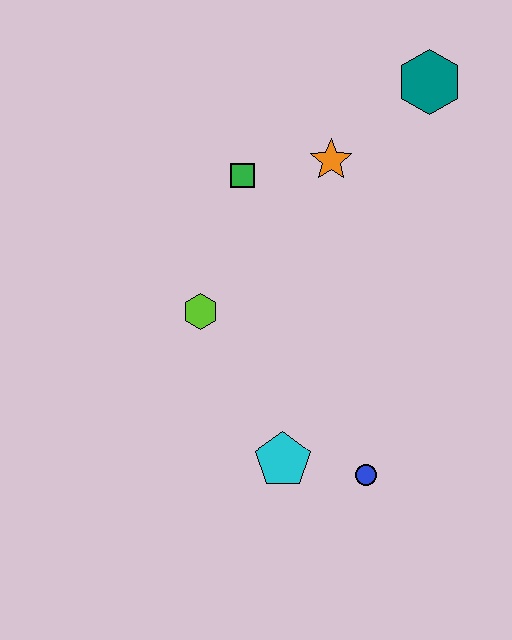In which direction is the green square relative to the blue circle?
The green square is above the blue circle.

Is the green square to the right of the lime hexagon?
Yes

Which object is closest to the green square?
The orange star is closest to the green square.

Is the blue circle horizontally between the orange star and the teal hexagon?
Yes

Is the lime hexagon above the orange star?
No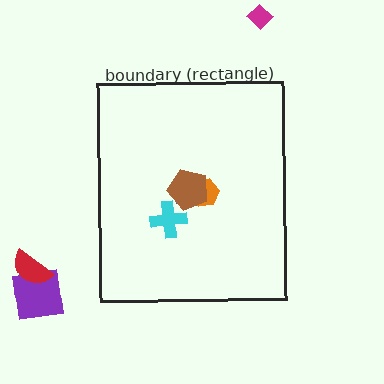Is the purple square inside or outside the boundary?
Outside.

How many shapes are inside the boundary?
4 inside, 3 outside.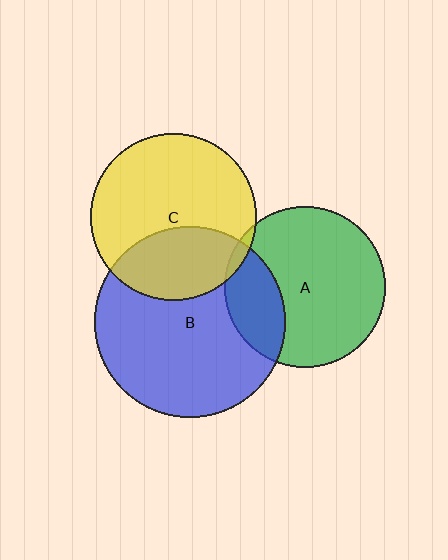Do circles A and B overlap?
Yes.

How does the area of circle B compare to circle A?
Approximately 1.4 times.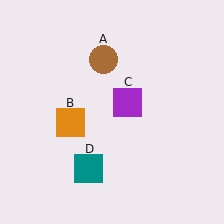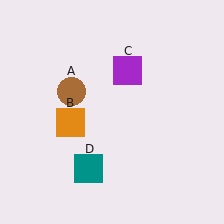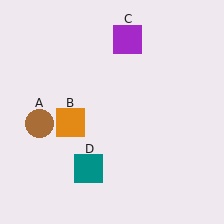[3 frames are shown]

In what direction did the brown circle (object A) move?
The brown circle (object A) moved down and to the left.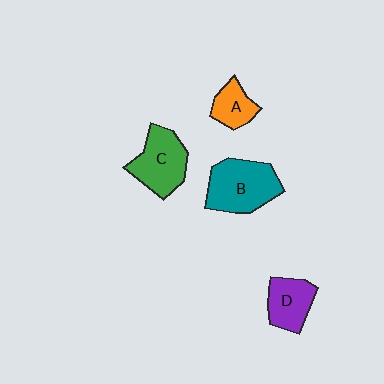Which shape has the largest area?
Shape B (teal).